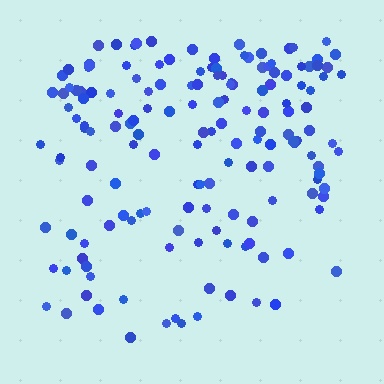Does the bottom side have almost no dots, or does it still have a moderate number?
Still a moderate number, just noticeably fewer than the top.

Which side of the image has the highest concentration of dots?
The top.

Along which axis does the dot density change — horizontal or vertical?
Vertical.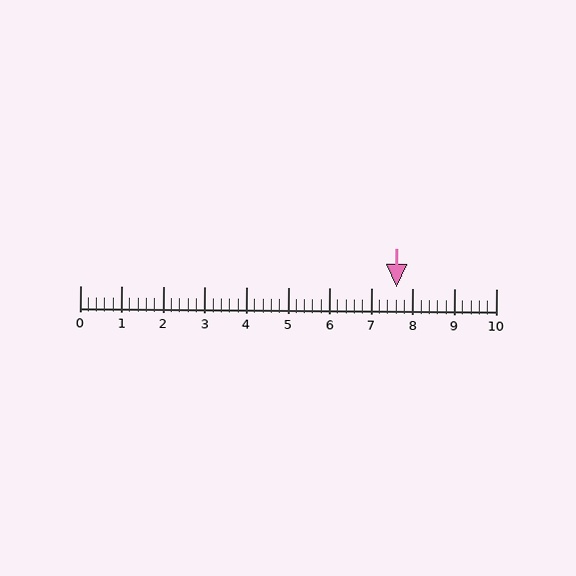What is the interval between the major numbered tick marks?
The major tick marks are spaced 1 units apart.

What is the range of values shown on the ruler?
The ruler shows values from 0 to 10.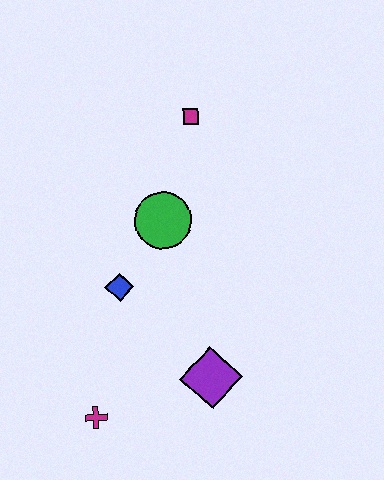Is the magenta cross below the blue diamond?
Yes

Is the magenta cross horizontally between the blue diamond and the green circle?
No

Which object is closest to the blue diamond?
The green circle is closest to the blue diamond.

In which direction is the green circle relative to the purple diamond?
The green circle is above the purple diamond.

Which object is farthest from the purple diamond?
The magenta square is farthest from the purple diamond.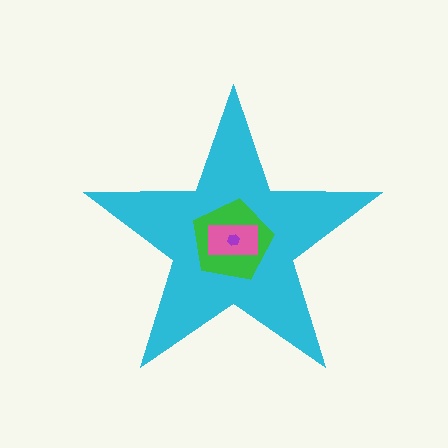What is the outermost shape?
The cyan star.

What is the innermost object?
The purple hexagon.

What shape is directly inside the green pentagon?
The pink rectangle.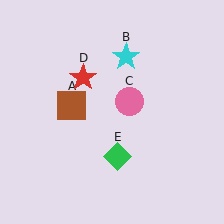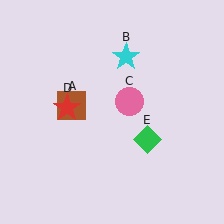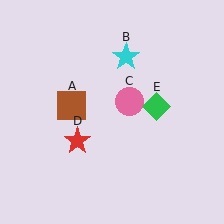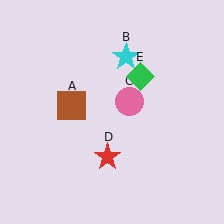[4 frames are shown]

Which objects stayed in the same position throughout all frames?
Brown square (object A) and cyan star (object B) and pink circle (object C) remained stationary.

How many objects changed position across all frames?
2 objects changed position: red star (object D), green diamond (object E).